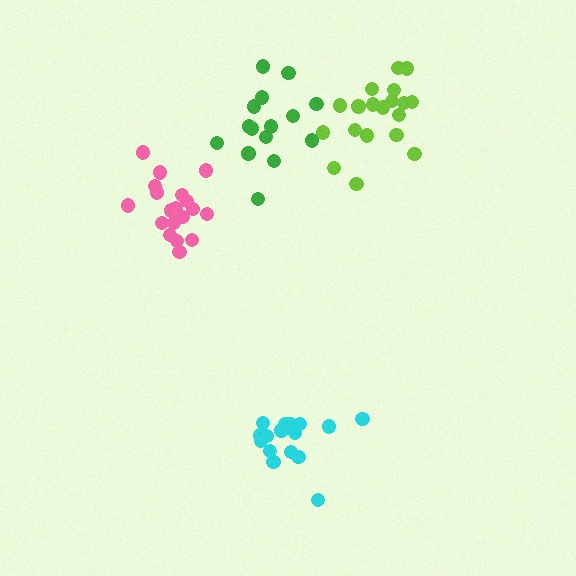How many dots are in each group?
Group 1: 16 dots, Group 2: 19 dots, Group 3: 15 dots, Group 4: 20 dots (70 total).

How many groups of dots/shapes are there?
There are 4 groups.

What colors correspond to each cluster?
The clusters are colored: cyan, lime, green, pink.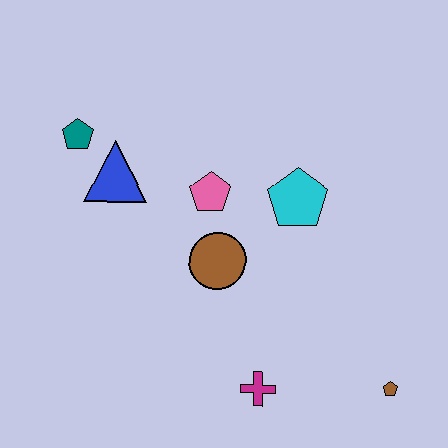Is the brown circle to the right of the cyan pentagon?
No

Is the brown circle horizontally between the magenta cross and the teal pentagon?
Yes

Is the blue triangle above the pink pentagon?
Yes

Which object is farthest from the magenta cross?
The teal pentagon is farthest from the magenta cross.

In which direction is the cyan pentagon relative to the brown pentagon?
The cyan pentagon is above the brown pentagon.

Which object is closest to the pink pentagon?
The brown circle is closest to the pink pentagon.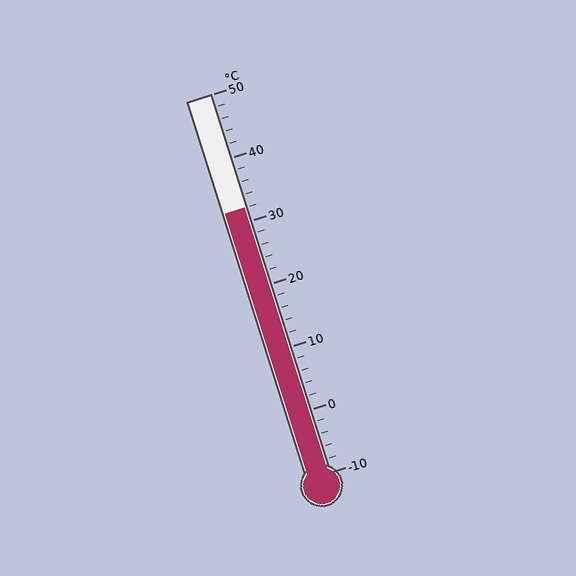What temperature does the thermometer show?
The thermometer shows approximately 32°C.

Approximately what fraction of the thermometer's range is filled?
The thermometer is filled to approximately 70% of its range.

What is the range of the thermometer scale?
The thermometer scale ranges from -10°C to 50°C.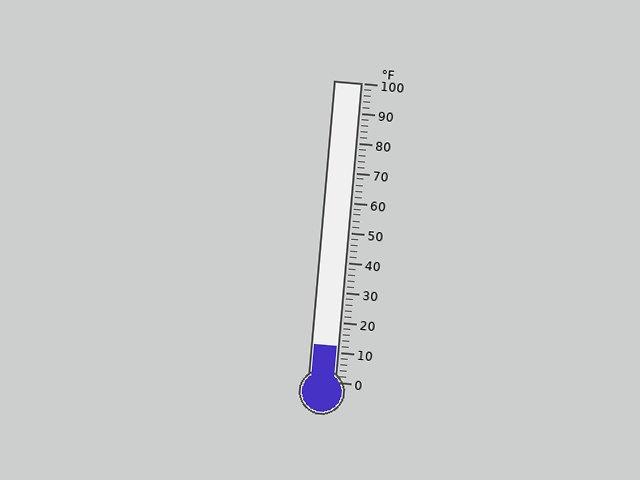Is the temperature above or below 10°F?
The temperature is above 10°F.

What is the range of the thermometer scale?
The thermometer scale ranges from 0°F to 100°F.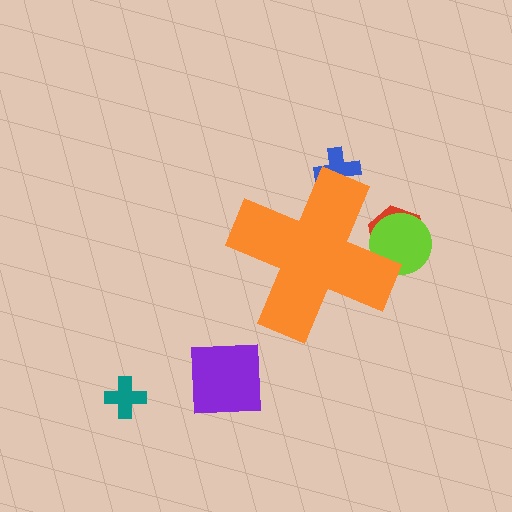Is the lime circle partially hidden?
Yes, the lime circle is partially hidden behind the orange cross.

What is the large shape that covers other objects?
An orange cross.